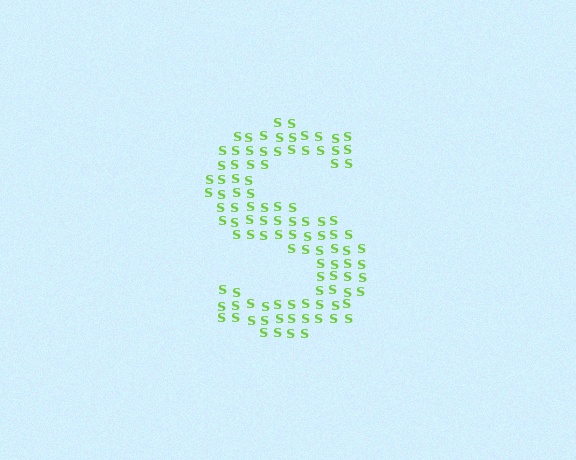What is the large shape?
The large shape is the letter S.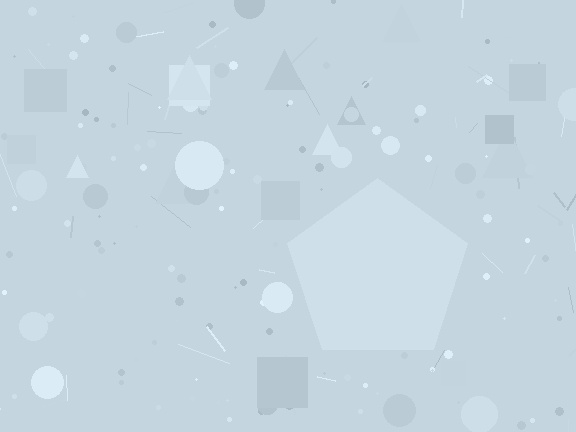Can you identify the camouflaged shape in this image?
The camouflaged shape is a pentagon.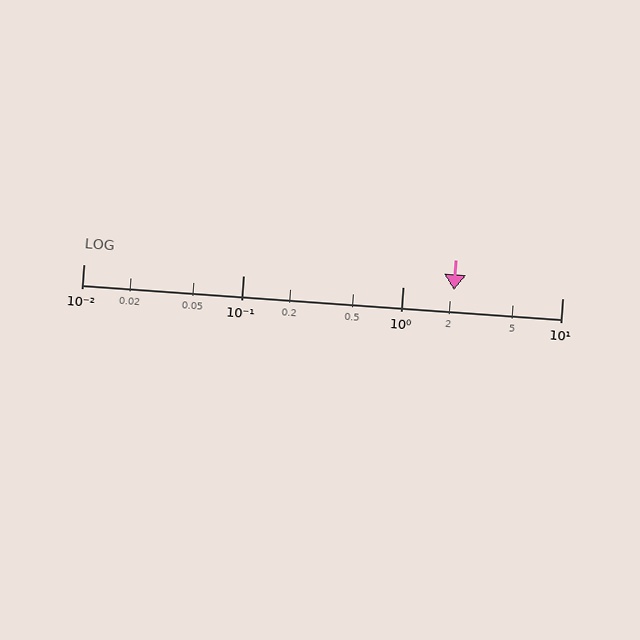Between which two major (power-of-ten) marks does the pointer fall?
The pointer is between 1 and 10.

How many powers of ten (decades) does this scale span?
The scale spans 3 decades, from 0.01 to 10.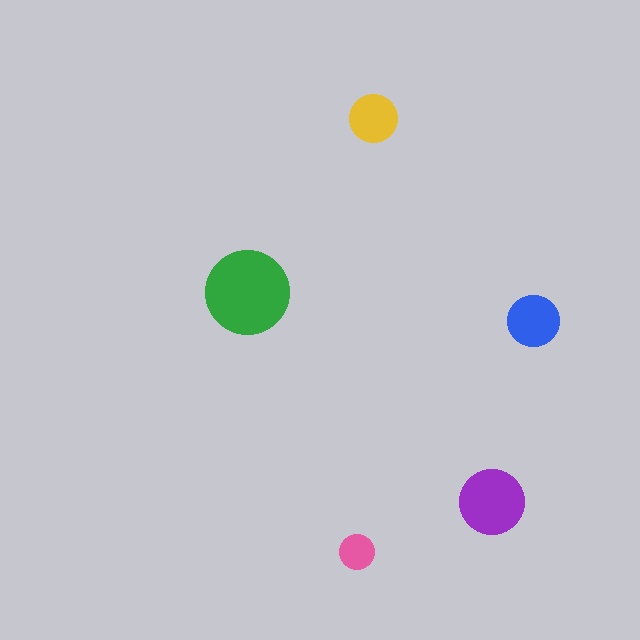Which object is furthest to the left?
The green circle is leftmost.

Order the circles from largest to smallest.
the green one, the purple one, the blue one, the yellow one, the pink one.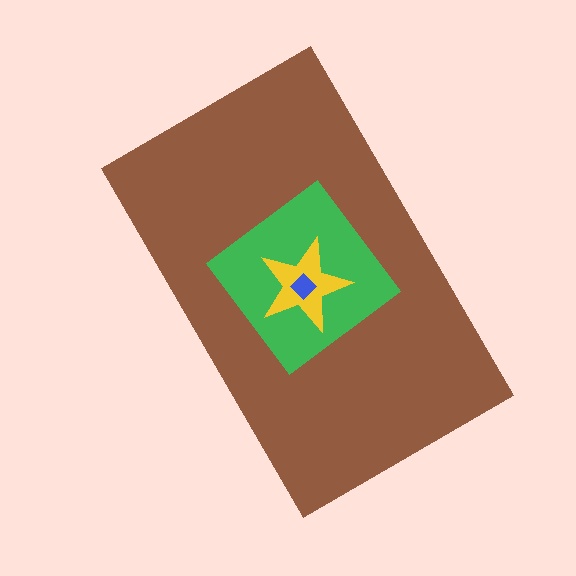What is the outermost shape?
The brown rectangle.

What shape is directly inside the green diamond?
The yellow star.